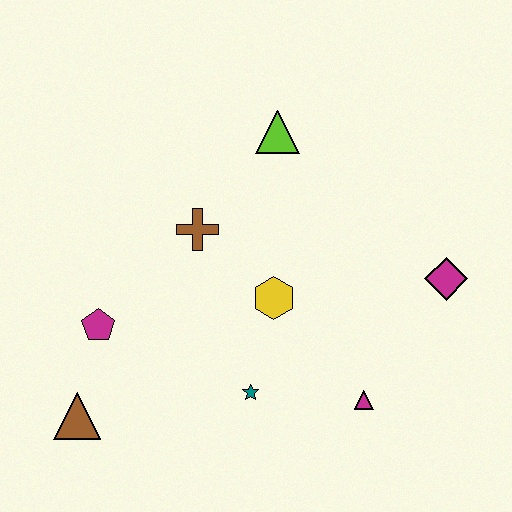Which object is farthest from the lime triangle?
The brown triangle is farthest from the lime triangle.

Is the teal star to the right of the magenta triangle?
No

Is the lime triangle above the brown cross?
Yes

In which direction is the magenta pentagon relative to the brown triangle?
The magenta pentagon is above the brown triangle.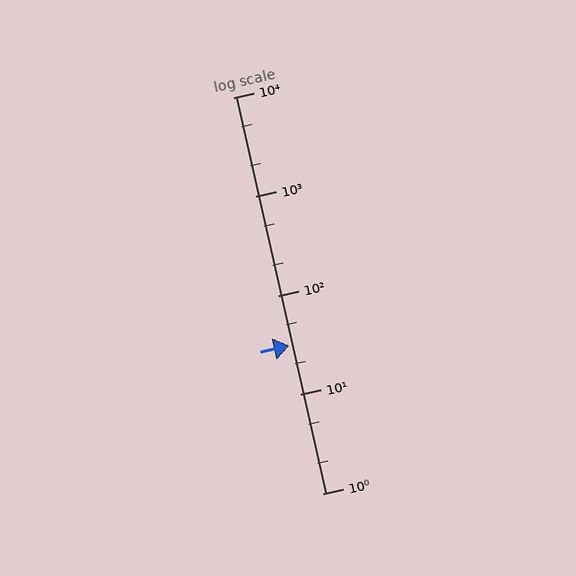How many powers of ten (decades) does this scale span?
The scale spans 4 decades, from 1 to 10000.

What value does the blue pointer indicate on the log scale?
The pointer indicates approximately 31.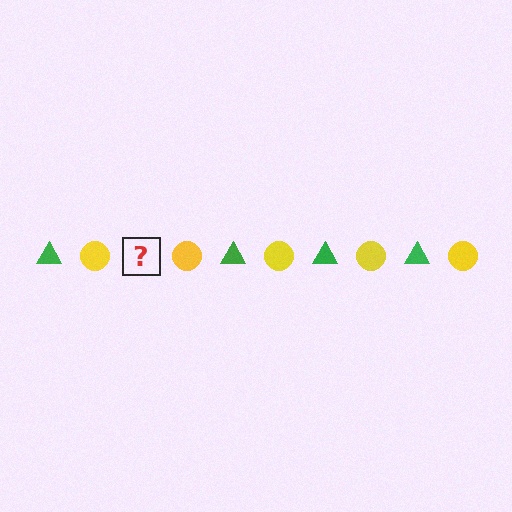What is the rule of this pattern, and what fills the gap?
The rule is that the pattern alternates between green triangle and yellow circle. The gap should be filled with a green triangle.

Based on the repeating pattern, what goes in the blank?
The blank should be a green triangle.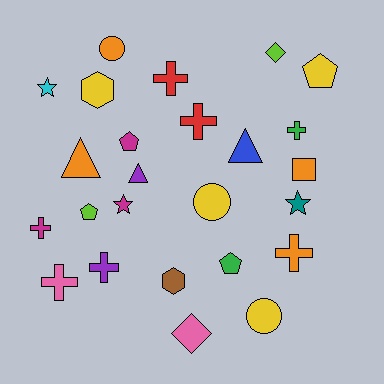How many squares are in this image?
There is 1 square.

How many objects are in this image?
There are 25 objects.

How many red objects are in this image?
There are 2 red objects.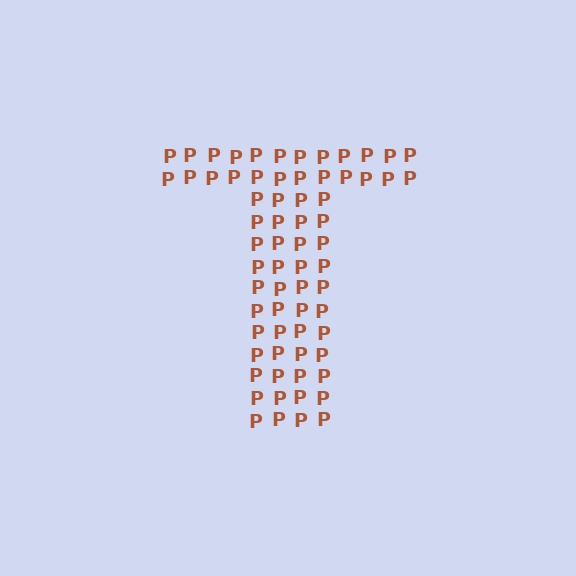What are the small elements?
The small elements are letter P's.